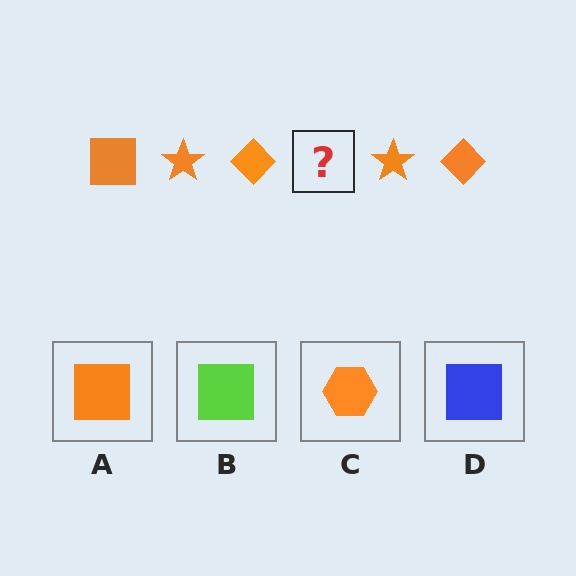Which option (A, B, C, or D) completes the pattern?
A.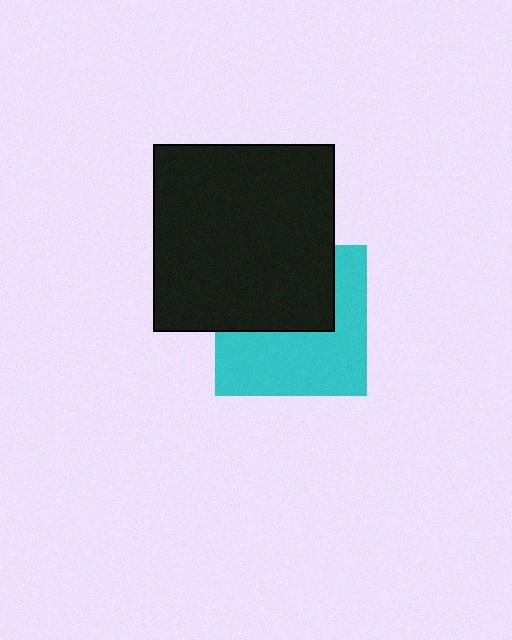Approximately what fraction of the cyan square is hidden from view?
Roughly 45% of the cyan square is hidden behind the black rectangle.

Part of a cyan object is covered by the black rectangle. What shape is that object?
It is a square.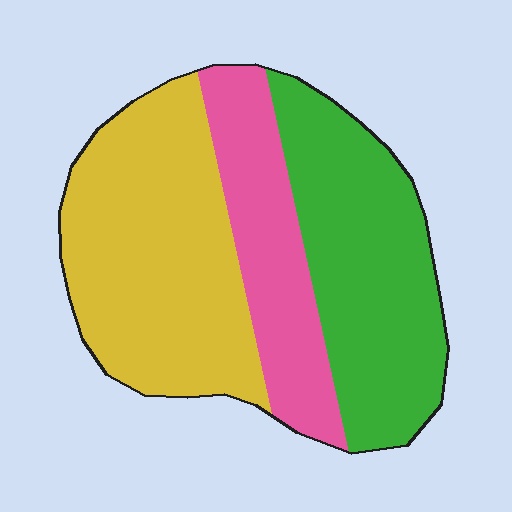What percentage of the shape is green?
Green covers roughly 35% of the shape.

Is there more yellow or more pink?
Yellow.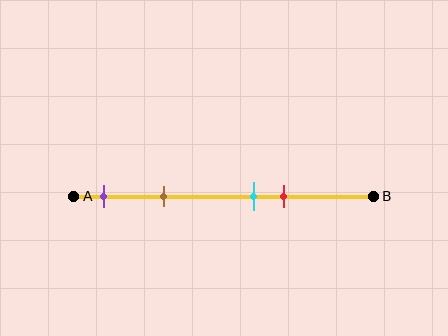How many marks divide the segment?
There are 4 marks dividing the segment.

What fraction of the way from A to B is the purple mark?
The purple mark is approximately 10% (0.1) of the way from A to B.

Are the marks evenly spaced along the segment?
No, the marks are not evenly spaced.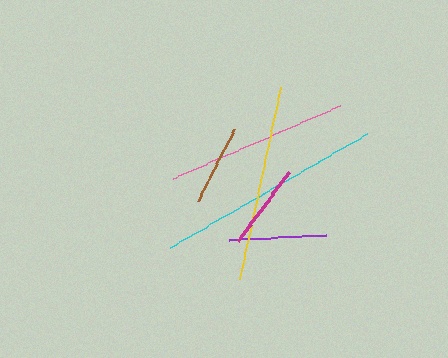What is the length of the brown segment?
The brown segment is approximately 81 pixels long.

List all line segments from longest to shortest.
From longest to shortest: cyan, yellow, pink, purple, magenta, brown.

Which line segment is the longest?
The cyan line is the longest at approximately 227 pixels.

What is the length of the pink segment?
The pink segment is approximately 182 pixels long.